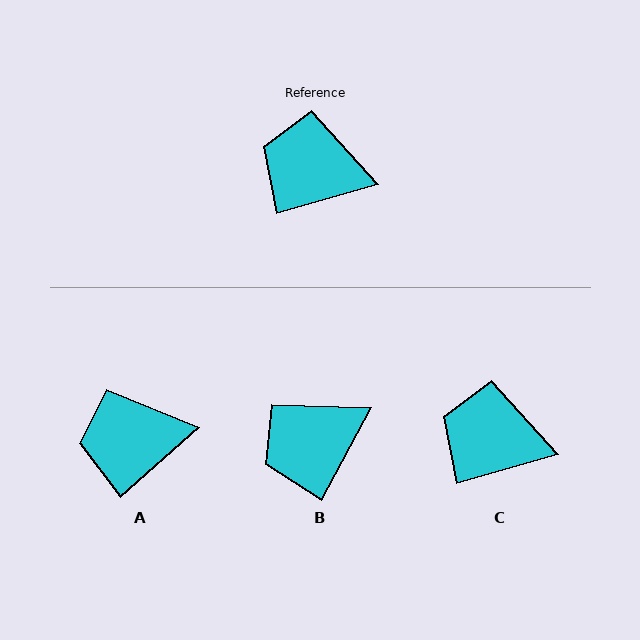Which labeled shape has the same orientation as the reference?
C.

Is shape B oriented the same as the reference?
No, it is off by about 46 degrees.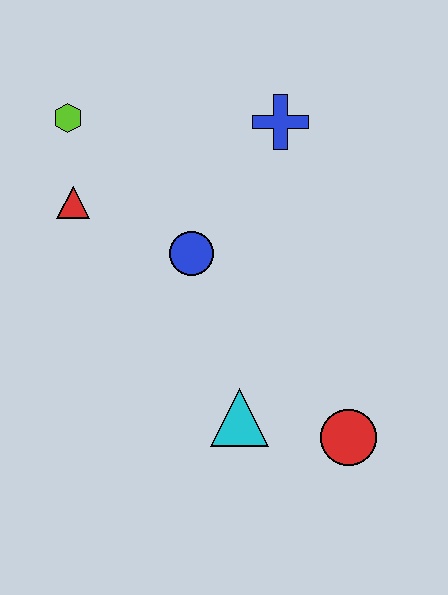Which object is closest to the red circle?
The cyan triangle is closest to the red circle.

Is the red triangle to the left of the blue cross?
Yes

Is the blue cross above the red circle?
Yes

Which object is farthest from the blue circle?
The red circle is farthest from the blue circle.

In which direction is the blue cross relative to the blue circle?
The blue cross is above the blue circle.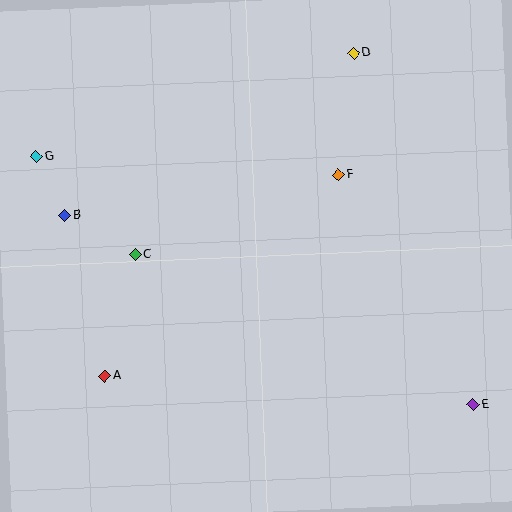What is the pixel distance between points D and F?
The distance between D and F is 123 pixels.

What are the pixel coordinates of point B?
Point B is at (65, 215).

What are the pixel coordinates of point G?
Point G is at (36, 156).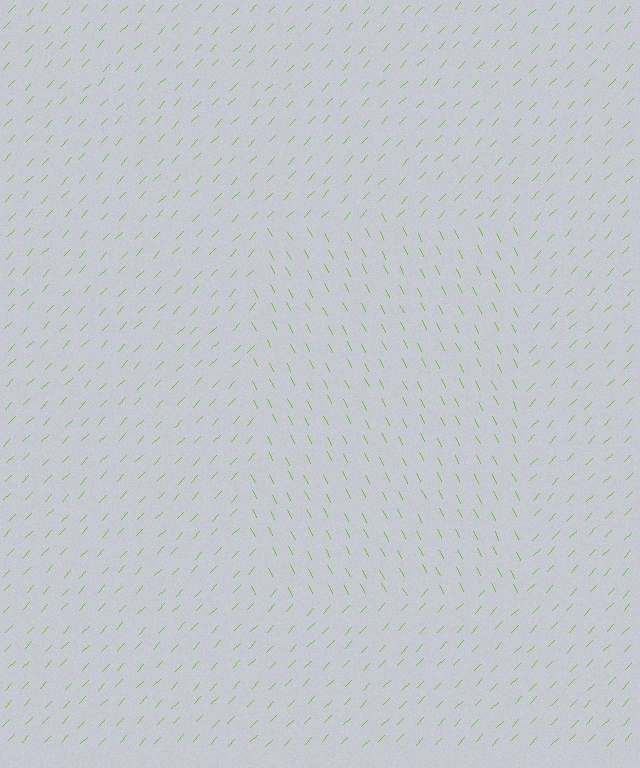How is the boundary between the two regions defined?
The boundary is defined purely by a change in line orientation (approximately 71 degrees difference). All lines are the same color and thickness.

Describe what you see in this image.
The image is filled with small lime line segments. A rectangle region in the image has lines oriented differently from the surrounding lines, creating a visible texture boundary.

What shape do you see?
I see a rectangle.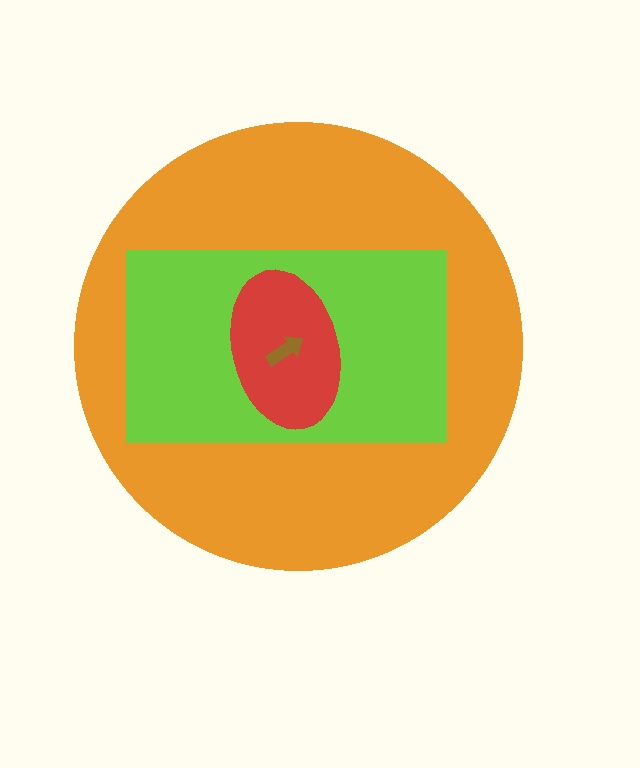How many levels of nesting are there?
4.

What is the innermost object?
The brown arrow.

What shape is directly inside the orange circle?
The lime rectangle.